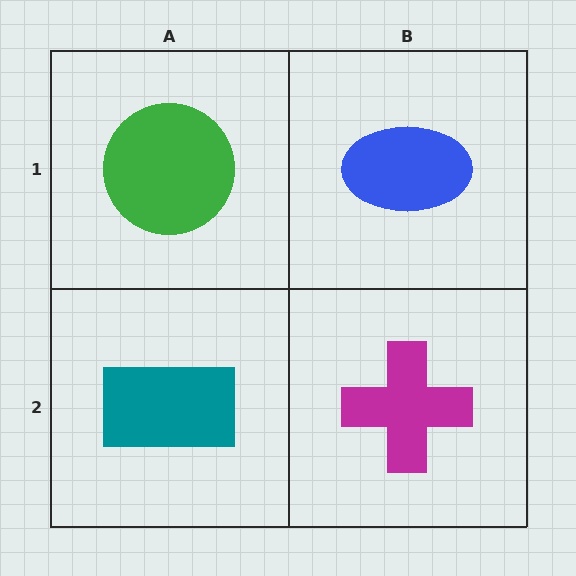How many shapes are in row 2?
2 shapes.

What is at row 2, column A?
A teal rectangle.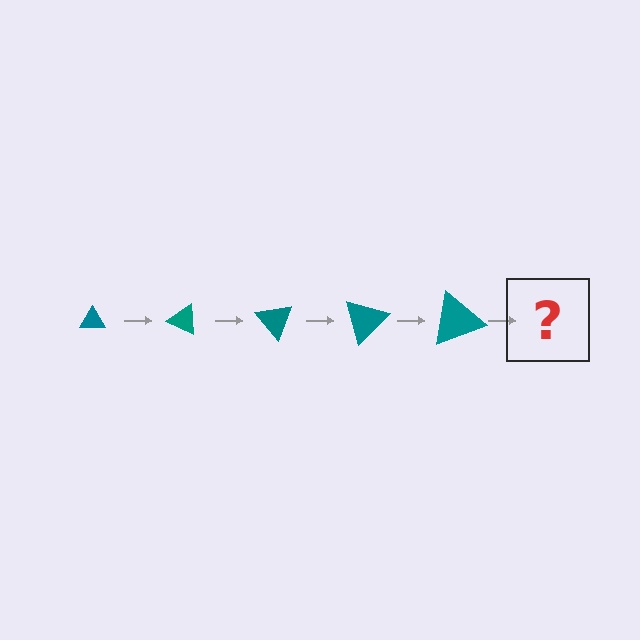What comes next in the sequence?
The next element should be a triangle, larger than the previous one and rotated 125 degrees from the start.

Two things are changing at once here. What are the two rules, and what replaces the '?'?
The two rules are that the triangle grows larger each step and it rotates 25 degrees each step. The '?' should be a triangle, larger than the previous one and rotated 125 degrees from the start.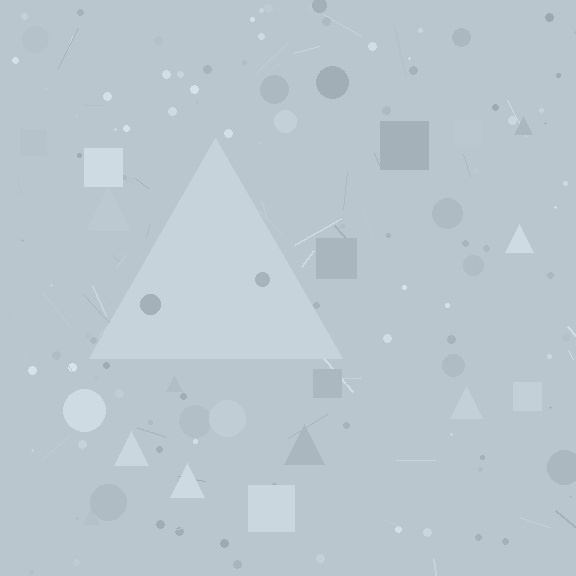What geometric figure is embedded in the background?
A triangle is embedded in the background.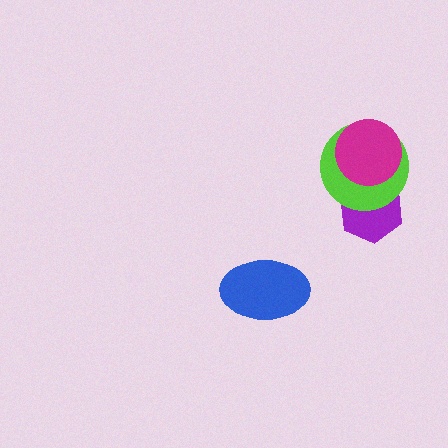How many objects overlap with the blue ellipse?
0 objects overlap with the blue ellipse.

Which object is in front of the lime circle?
The magenta circle is in front of the lime circle.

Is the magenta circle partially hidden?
No, no other shape covers it.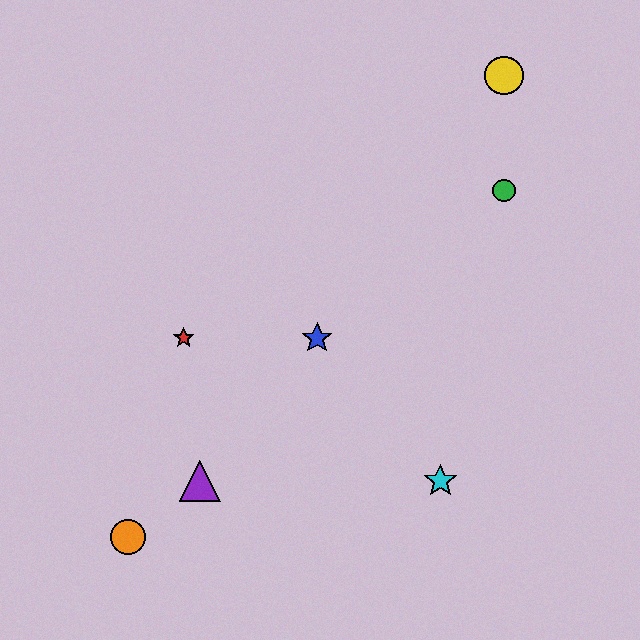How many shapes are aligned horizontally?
2 shapes (the red star, the blue star) are aligned horizontally.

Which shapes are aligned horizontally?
The red star, the blue star are aligned horizontally.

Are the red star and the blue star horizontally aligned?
Yes, both are at y≈338.